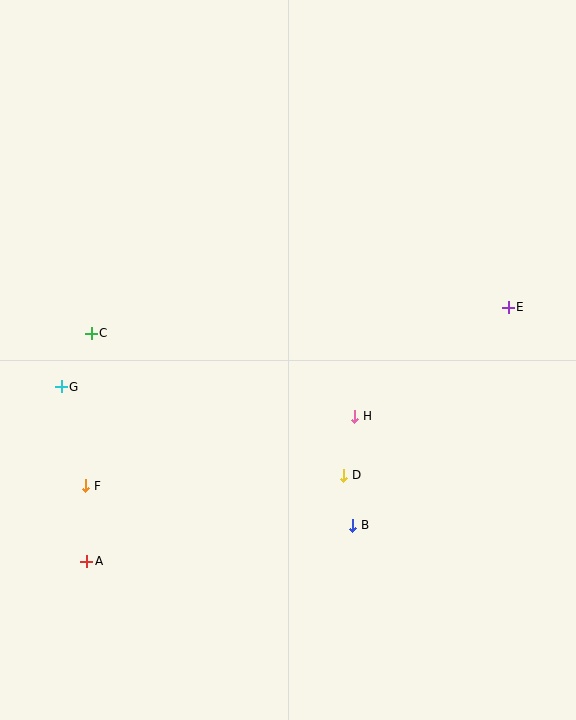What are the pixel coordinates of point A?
Point A is at (87, 561).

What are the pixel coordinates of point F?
Point F is at (86, 486).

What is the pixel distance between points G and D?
The distance between G and D is 296 pixels.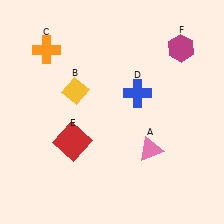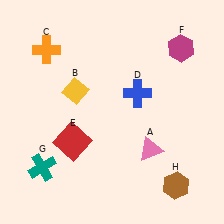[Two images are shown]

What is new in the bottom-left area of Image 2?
A teal cross (G) was added in the bottom-left area of Image 2.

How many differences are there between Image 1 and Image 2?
There are 2 differences between the two images.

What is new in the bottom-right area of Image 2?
A brown hexagon (H) was added in the bottom-right area of Image 2.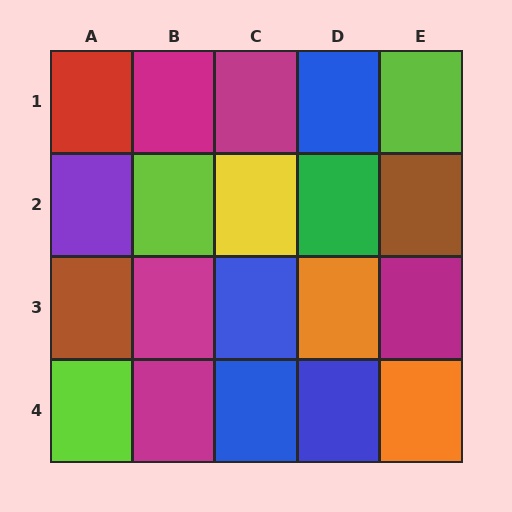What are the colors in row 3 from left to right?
Brown, magenta, blue, orange, magenta.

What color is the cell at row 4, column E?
Orange.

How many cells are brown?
2 cells are brown.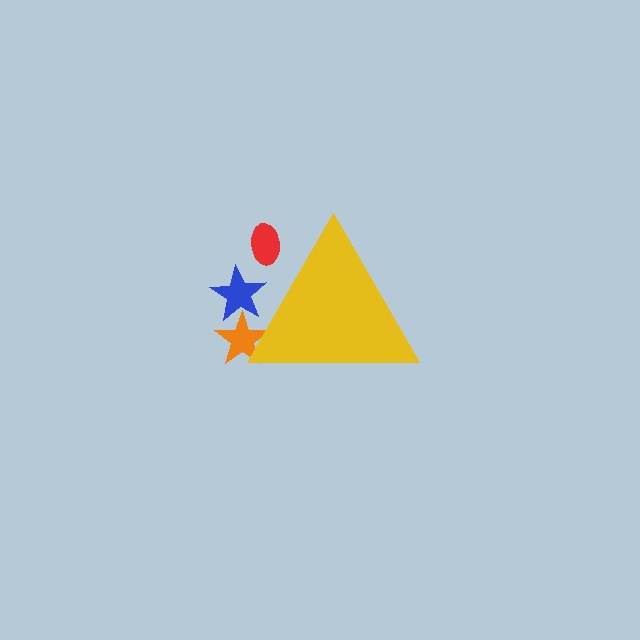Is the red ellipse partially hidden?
Yes, the red ellipse is partially hidden behind the yellow triangle.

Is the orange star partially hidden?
Yes, the orange star is partially hidden behind the yellow triangle.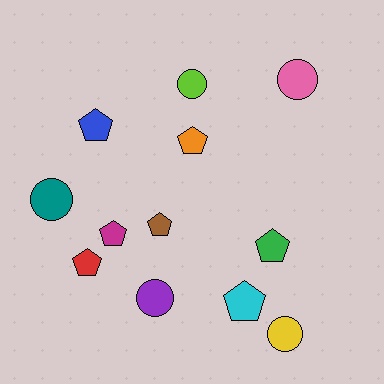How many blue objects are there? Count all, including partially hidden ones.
There is 1 blue object.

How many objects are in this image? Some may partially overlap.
There are 12 objects.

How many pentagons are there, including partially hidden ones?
There are 7 pentagons.